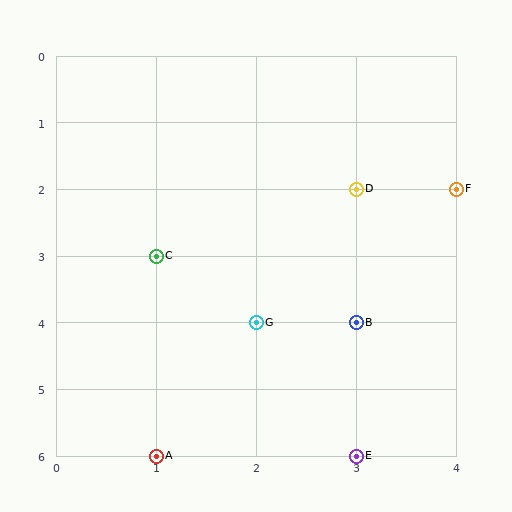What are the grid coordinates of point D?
Point D is at grid coordinates (3, 2).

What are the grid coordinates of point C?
Point C is at grid coordinates (1, 3).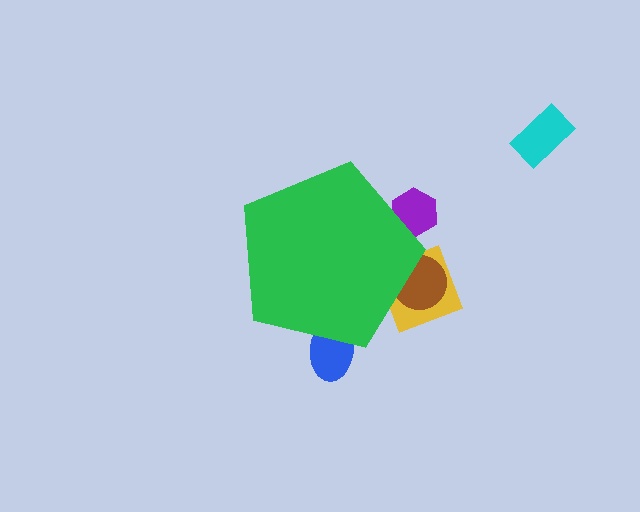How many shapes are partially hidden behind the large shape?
4 shapes are partially hidden.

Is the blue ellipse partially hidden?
Yes, the blue ellipse is partially hidden behind the green pentagon.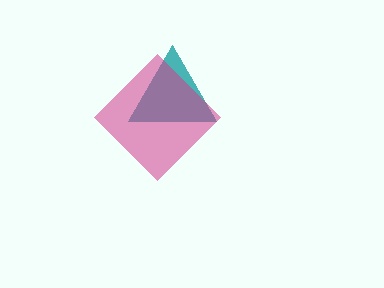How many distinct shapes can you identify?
There are 2 distinct shapes: a teal triangle, a magenta diamond.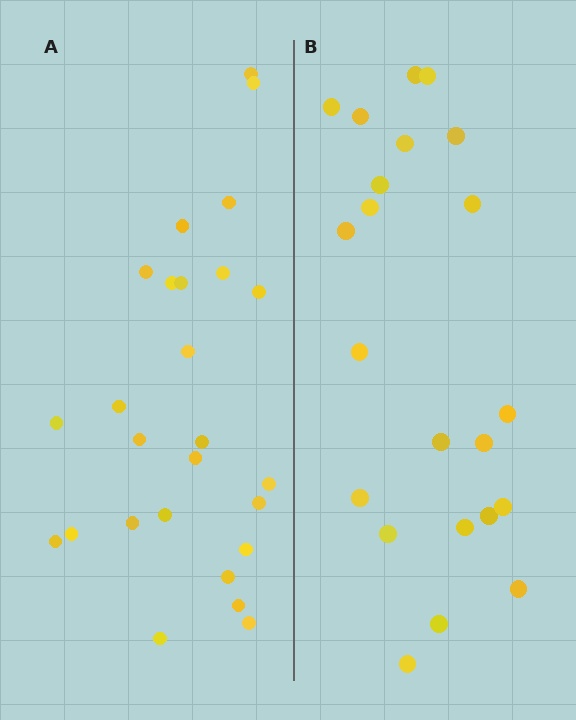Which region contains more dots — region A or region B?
Region A (the left region) has more dots.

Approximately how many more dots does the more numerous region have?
Region A has about 4 more dots than region B.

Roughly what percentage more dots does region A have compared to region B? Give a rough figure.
About 20% more.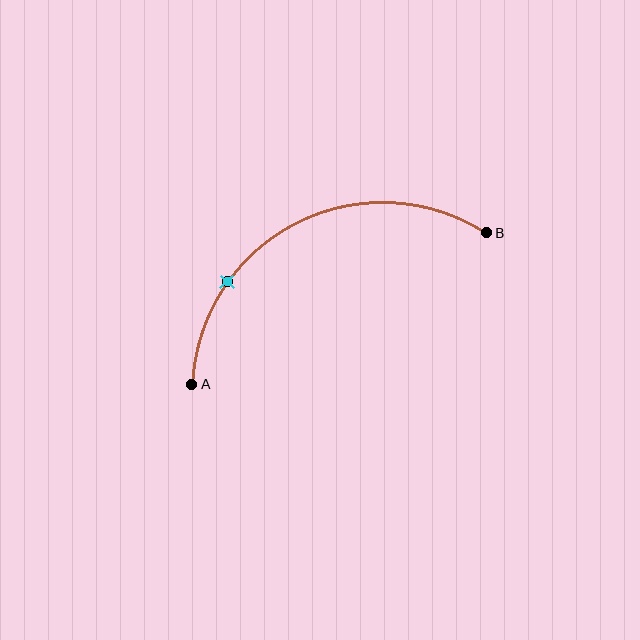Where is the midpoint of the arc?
The arc midpoint is the point on the curve farthest from the straight line joining A and B. It sits above that line.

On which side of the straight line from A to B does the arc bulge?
The arc bulges above the straight line connecting A and B.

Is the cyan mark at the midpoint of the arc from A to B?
No. The cyan mark lies on the arc but is closer to endpoint A. The arc midpoint would be at the point on the curve equidistant along the arc from both A and B.